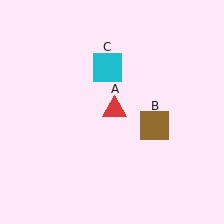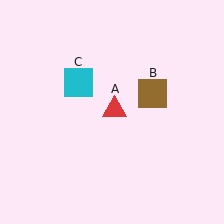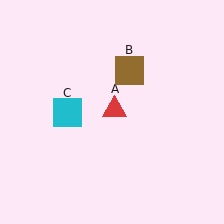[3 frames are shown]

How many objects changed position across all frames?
2 objects changed position: brown square (object B), cyan square (object C).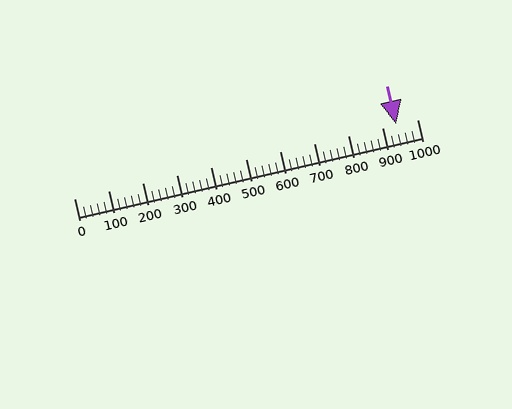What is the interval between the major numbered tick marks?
The major tick marks are spaced 100 units apart.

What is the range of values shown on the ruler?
The ruler shows values from 0 to 1000.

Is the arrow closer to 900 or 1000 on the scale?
The arrow is closer to 900.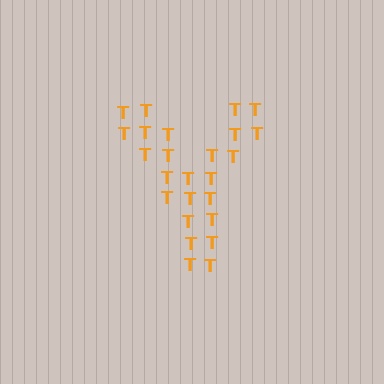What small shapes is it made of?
It is made of small letter T's.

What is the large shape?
The large shape is the letter Y.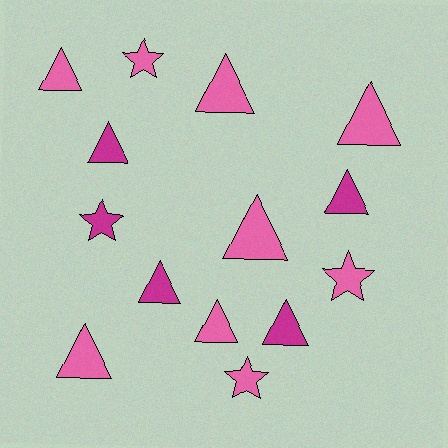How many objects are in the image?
There are 14 objects.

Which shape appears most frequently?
Triangle, with 10 objects.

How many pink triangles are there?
There are 6 pink triangles.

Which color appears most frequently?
Pink, with 9 objects.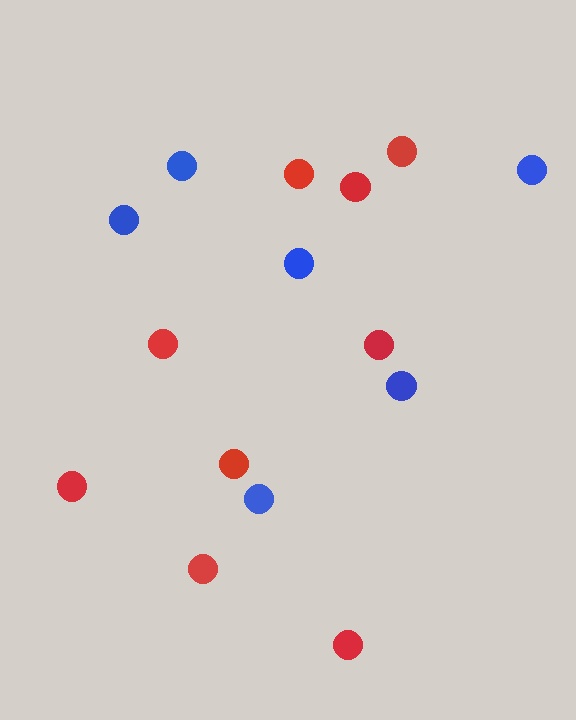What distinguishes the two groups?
There are 2 groups: one group of blue circles (6) and one group of red circles (9).